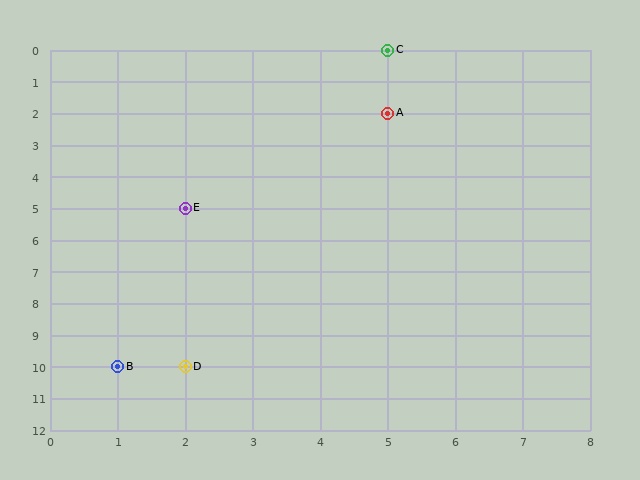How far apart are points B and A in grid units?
Points B and A are 4 columns and 8 rows apart (about 8.9 grid units diagonally).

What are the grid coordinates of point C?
Point C is at grid coordinates (5, 0).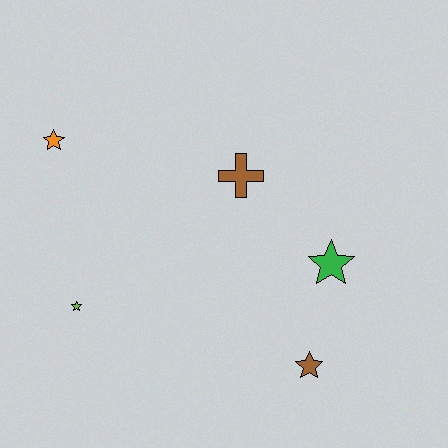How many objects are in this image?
There are 5 objects.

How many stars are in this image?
There are 4 stars.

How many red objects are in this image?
There are no red objects.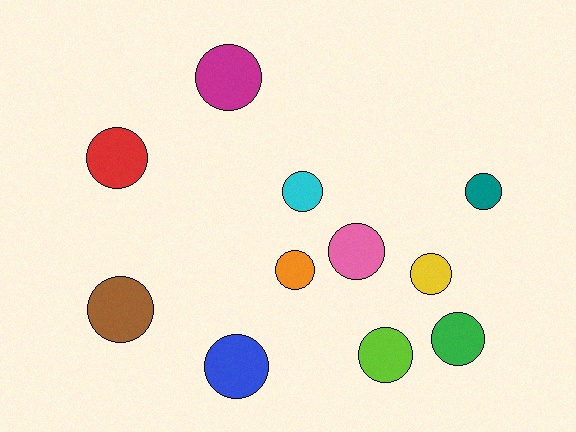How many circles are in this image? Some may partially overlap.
There are 11 circles.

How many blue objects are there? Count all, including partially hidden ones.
There is 1 blue object.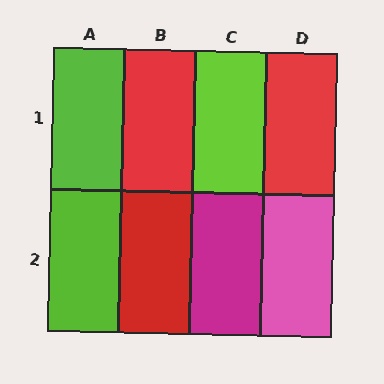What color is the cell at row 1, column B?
Red.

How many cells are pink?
1 cell is pink.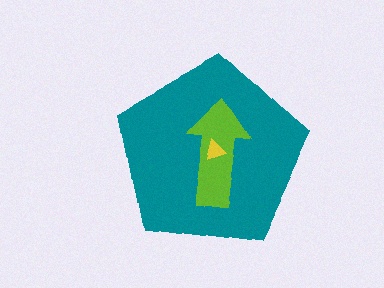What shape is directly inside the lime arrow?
The yellow triangle.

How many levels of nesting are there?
3.